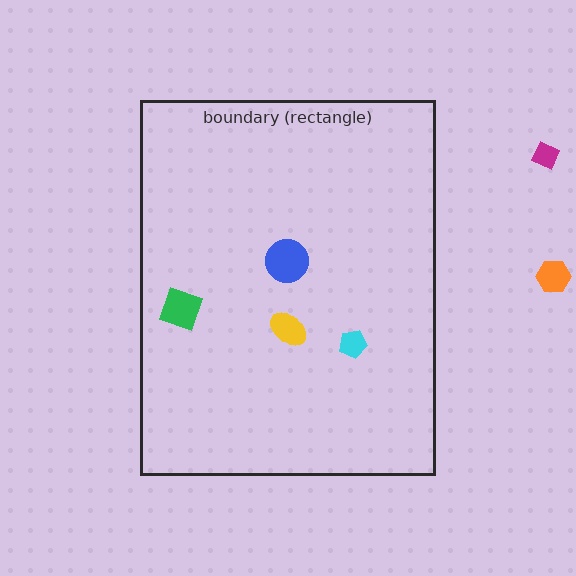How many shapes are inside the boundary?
4 inside, 2 outside.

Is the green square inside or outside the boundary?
Inside.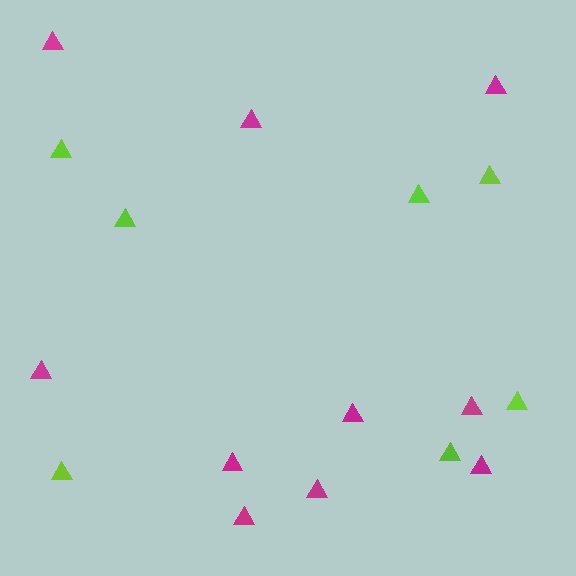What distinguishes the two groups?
There are 2 groups: one group of lime triangles (7) and one group of magenta triangles (10).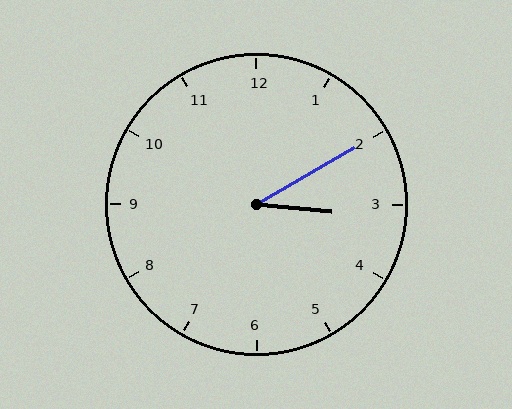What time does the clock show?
3:10.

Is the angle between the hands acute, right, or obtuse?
It is acute.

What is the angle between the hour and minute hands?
Approximately 35 degrees.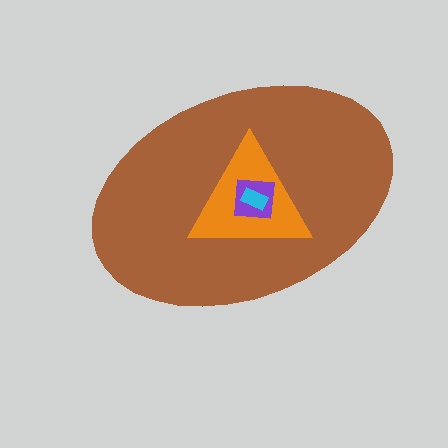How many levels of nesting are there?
4.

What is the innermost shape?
The cyan rectangle.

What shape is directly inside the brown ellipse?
The orange triangle.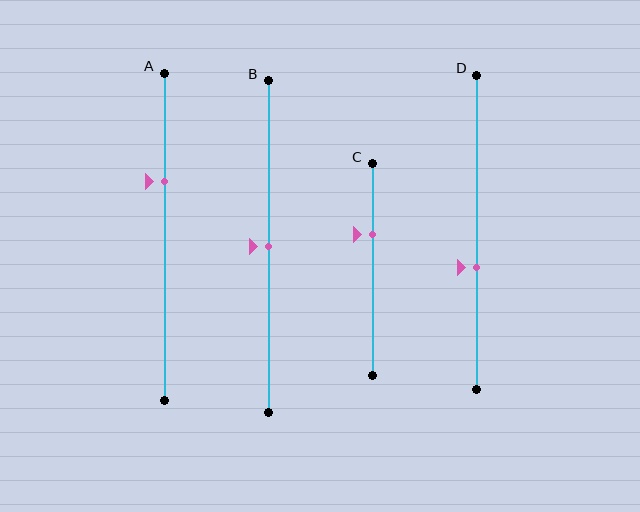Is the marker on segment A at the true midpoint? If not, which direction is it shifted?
No, the marker on segment A is shifted upward by about 17% of the segment length.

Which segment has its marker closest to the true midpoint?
Segment B has its marker closest to the true midpoint.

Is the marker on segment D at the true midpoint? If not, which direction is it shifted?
No, the marker on segment D is shifted downward by about 11% of the segment length.